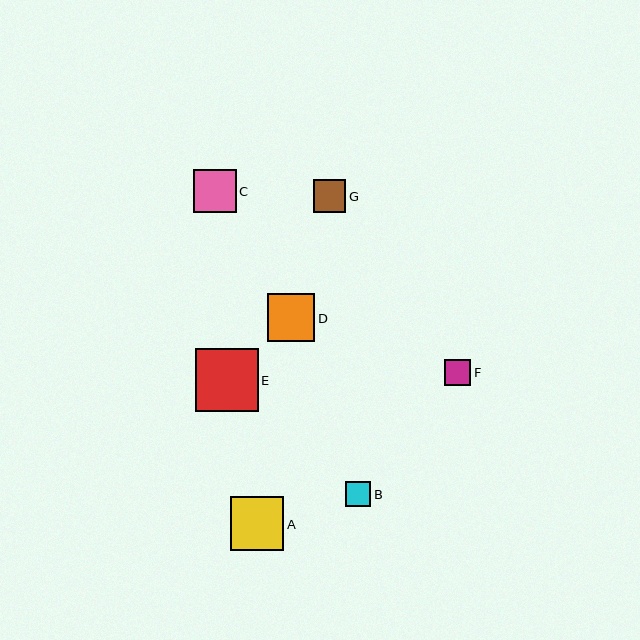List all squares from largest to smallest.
From largest to smallest: E, A, D, C, G, F, B.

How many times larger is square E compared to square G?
Square E is approximately 1.9 times the size of square G.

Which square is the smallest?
Square B is the smallest with a size of approximately 25 pixels.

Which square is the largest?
Square E is the largest with a size of approximately 62 pixels.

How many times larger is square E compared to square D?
Square E is approximately 1.3 times the size of square D.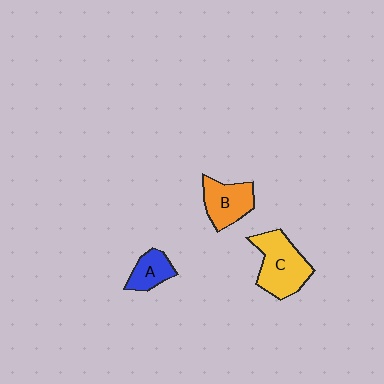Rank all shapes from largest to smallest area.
From largest to smallest: C (yellow), B (orange), A (blue).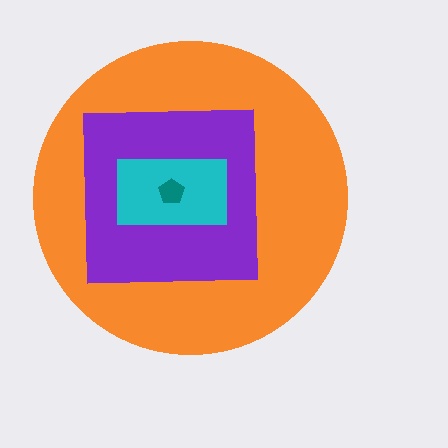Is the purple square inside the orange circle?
Yes.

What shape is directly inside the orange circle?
The purple square.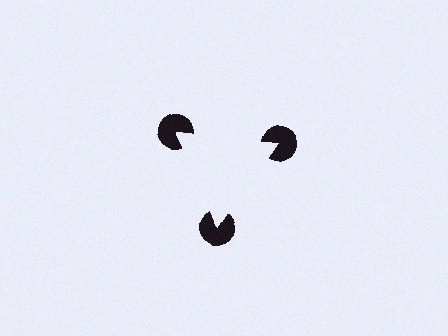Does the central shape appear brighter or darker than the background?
It typically appears slightly brighter than the background, even though no actual brightness change is drawn.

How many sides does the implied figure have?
3 sides.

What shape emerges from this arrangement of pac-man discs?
An illusory triangle — its edges are inferred from the aligned wedge cuts in the pac-man discs, not physically drawn.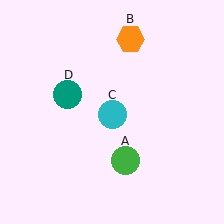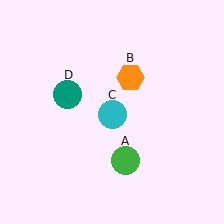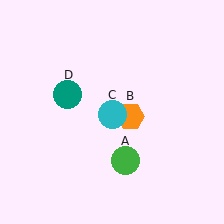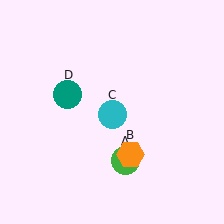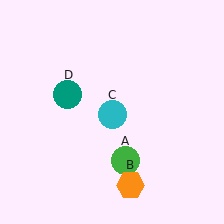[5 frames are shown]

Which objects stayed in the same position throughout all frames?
Green circle (object A) and cyan circle (object C) and teal circle (object D) remained stationary.